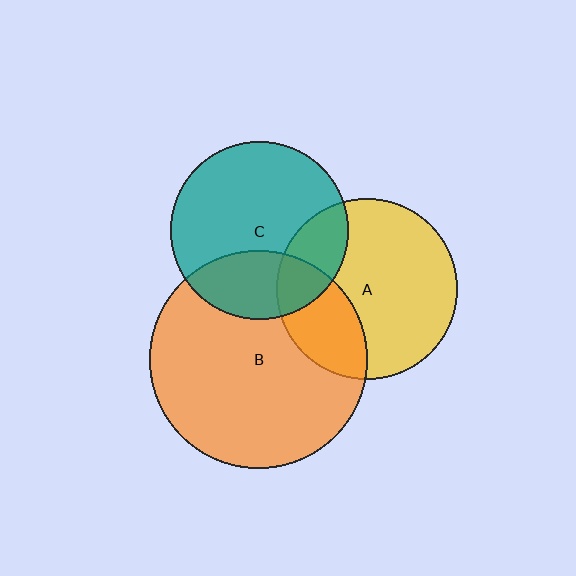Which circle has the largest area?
Circle B (orange).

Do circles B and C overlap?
Yes.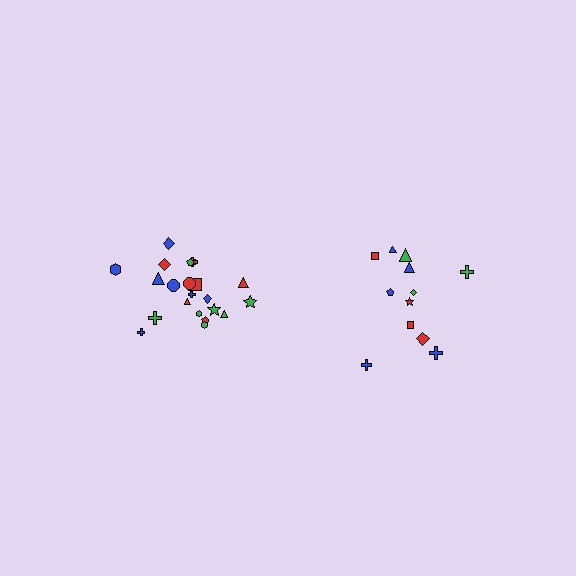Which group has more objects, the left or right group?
The left group.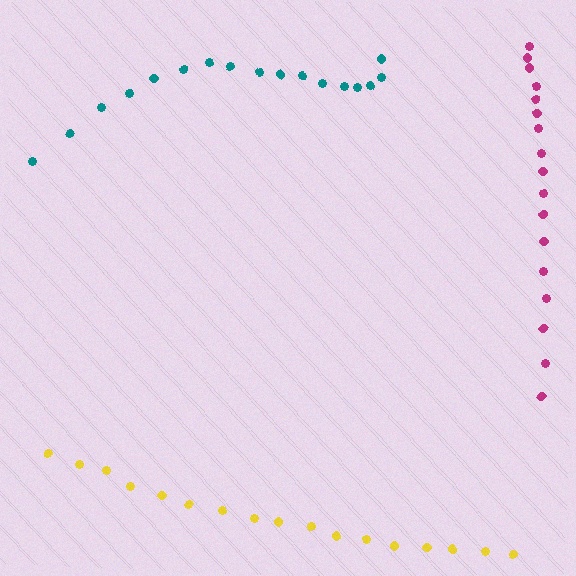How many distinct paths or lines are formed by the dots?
There are 3 distinct paths.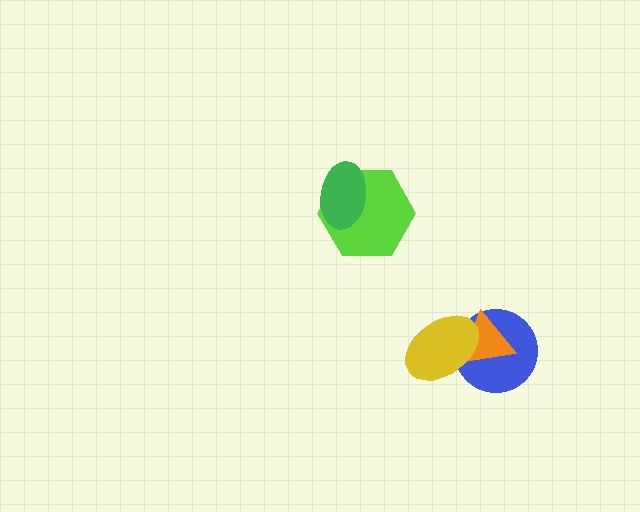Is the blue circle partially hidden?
Yes, it is partially covered by another shape.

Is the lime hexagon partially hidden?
Yes, it is partially covered by another shape.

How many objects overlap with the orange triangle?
2 objects overlap with the orange triangle.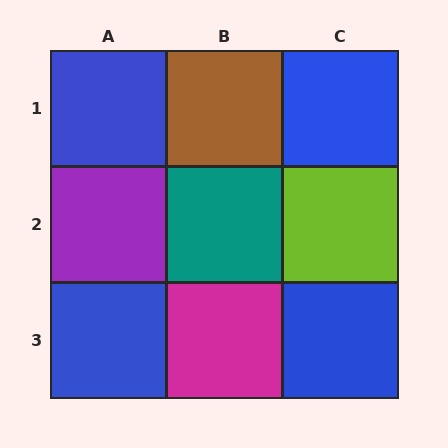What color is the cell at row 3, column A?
Blue.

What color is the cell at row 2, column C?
Lime.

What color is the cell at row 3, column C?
Blue.